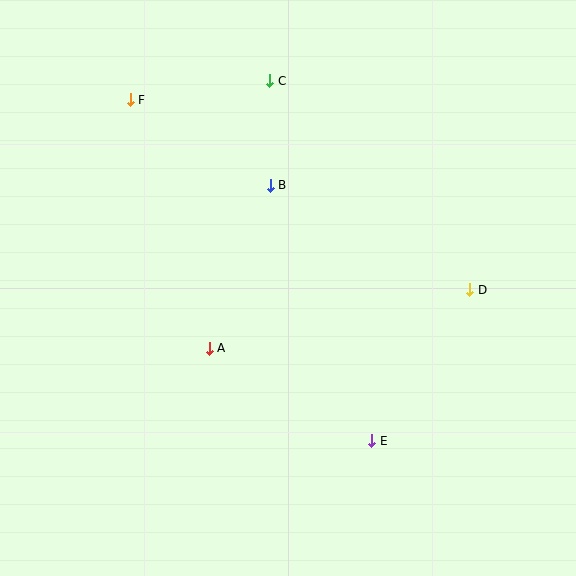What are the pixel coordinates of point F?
Point F is at (130, 100).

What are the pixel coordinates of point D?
Point D is at (470, 290).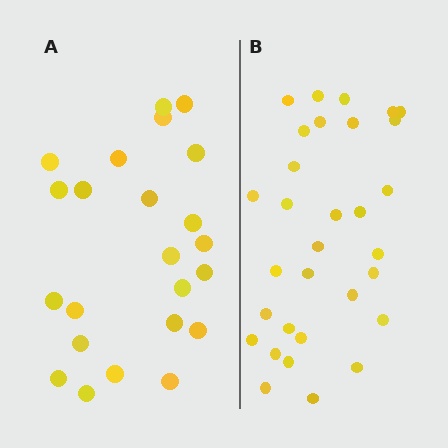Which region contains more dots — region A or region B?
Region B (the right region) has more dots.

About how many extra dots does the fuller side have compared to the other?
Region B has roughly 8 or so more dots than region A.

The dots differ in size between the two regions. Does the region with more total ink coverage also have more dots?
No. Region A has more total ink coverage because its dots are larger, but region B actually contains more individual dots. Total area can be misleading — the number of items is what matters here.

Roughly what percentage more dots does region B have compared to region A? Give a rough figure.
About 35% more.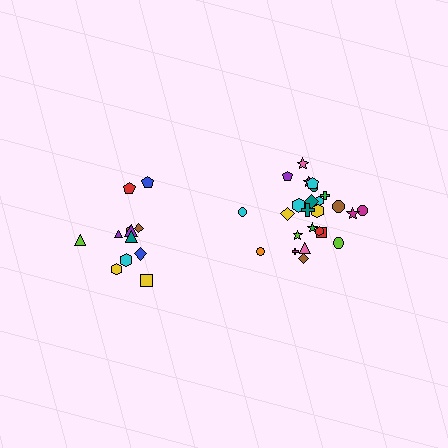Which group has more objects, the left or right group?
The right group.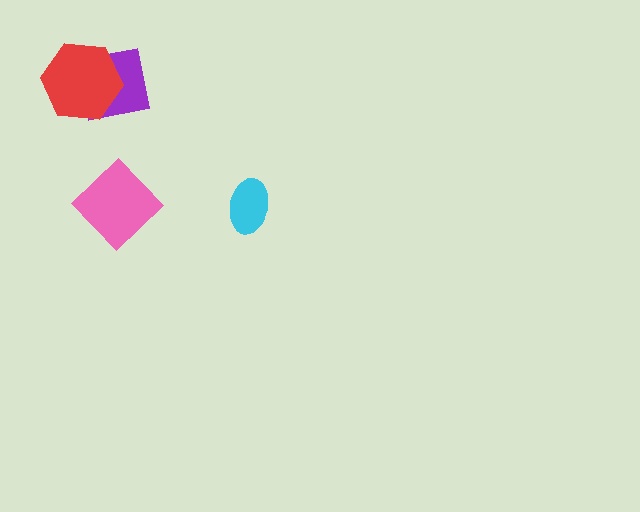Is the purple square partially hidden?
Yes, it is partially covered by another shape.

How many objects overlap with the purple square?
1 object overlaps with the purple square.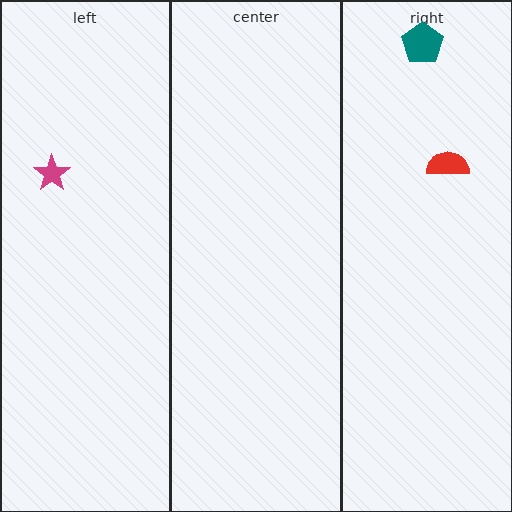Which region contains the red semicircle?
The right region.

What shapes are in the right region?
The teal pentagon, the red semicircle.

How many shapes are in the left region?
1.